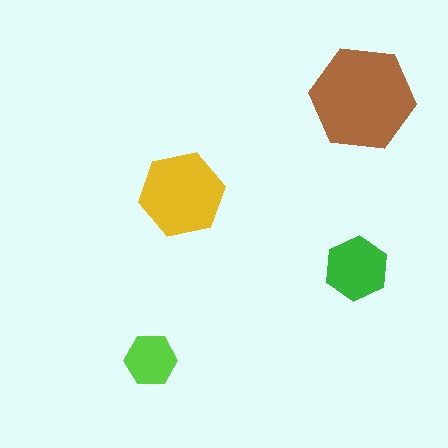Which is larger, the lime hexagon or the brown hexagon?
The brown one.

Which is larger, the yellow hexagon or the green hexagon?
The yellow one.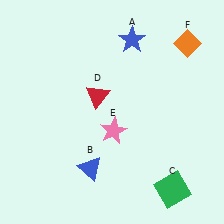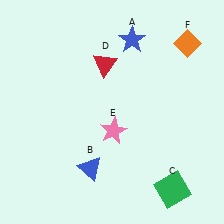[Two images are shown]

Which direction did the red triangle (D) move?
The red triangle (D) moved up.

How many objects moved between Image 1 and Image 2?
1 object moved between the two images.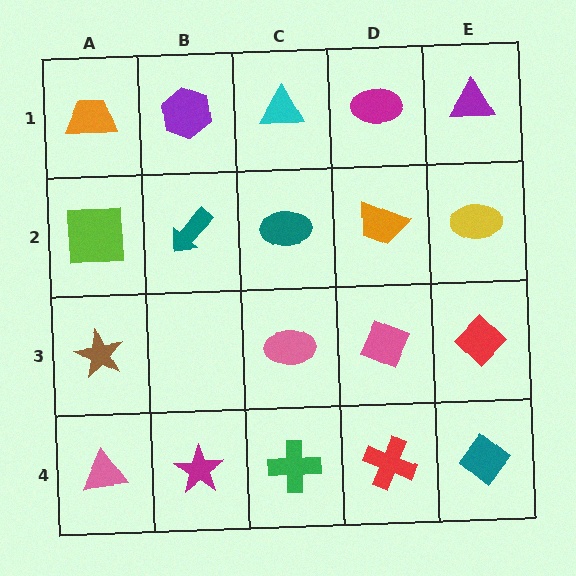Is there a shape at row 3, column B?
No, that cell is empty.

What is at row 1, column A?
An orange trapezoid.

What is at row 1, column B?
A purple hexagon.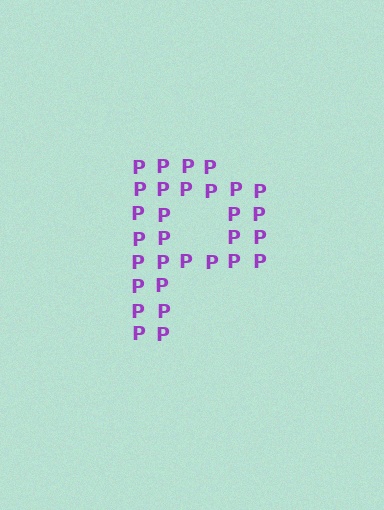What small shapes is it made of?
It is made of small letter P's.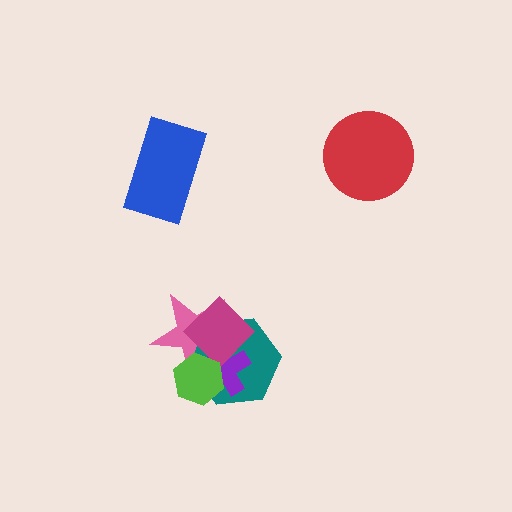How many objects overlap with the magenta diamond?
4 objects overlap with the magenta diamond.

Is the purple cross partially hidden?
Yes, it is partially covered by another shape.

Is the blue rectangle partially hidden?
No, no other shape covers it.